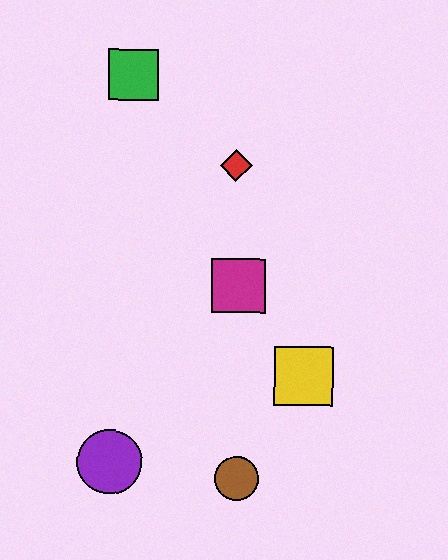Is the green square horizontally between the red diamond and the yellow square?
No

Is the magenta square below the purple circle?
No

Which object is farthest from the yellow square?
The green square is farthest from the yellow square.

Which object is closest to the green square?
The red diamond is closest to the green square.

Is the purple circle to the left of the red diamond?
Yes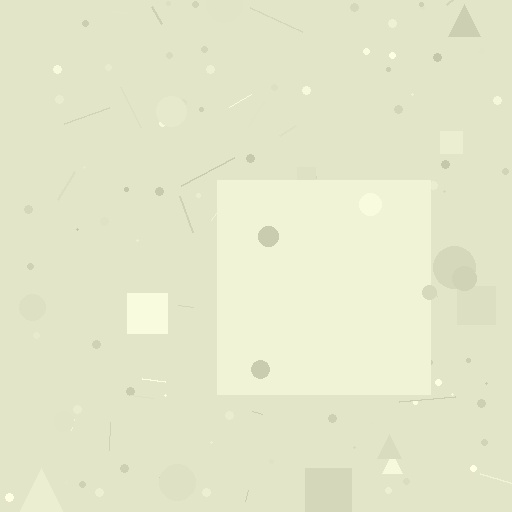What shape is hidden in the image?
A square is hidden in the image.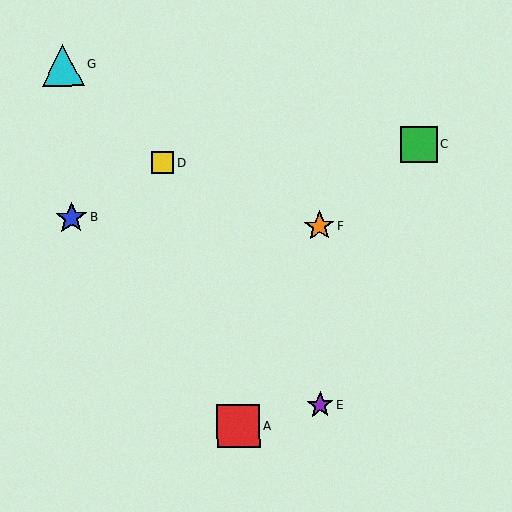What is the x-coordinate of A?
Object A is at x≈238.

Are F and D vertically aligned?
No, F is at x≈319 and D is at x≈163.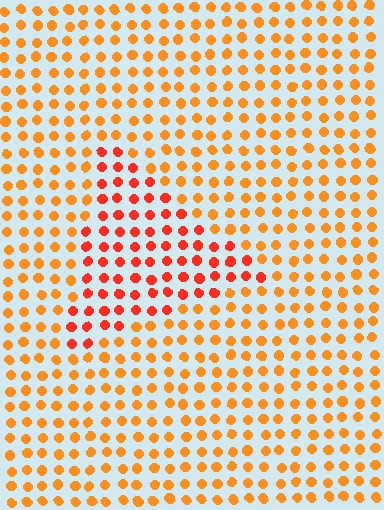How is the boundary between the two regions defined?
The boundary is defined purely by a slight shift in hue (about 27 degrees). Spacing, size, and orientation are identical on both sides.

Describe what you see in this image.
The image is filled with small orange elements in a uniform arrangement. A triangle-shaped region is visible where the elements are tinted to a slightly different hue, forming a subtle color boundary.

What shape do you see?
I see a triangle.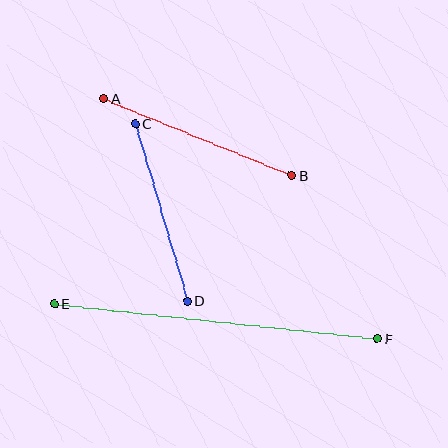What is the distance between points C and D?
The distance is approximately 185 pixels.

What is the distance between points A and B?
The distance is approximately 203 pixels.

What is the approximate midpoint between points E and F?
The midpoint is at approximately (216, 321) pixels.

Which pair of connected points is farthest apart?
Points E and F are farthest apart.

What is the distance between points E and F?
The distance is approximately 326 pixels.